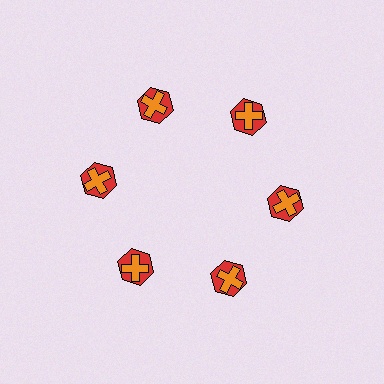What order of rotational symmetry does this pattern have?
This pattern has 6-fold rotational symmetry.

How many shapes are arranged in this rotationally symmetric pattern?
There are 12 shapes, arranged in 6 groups of 2.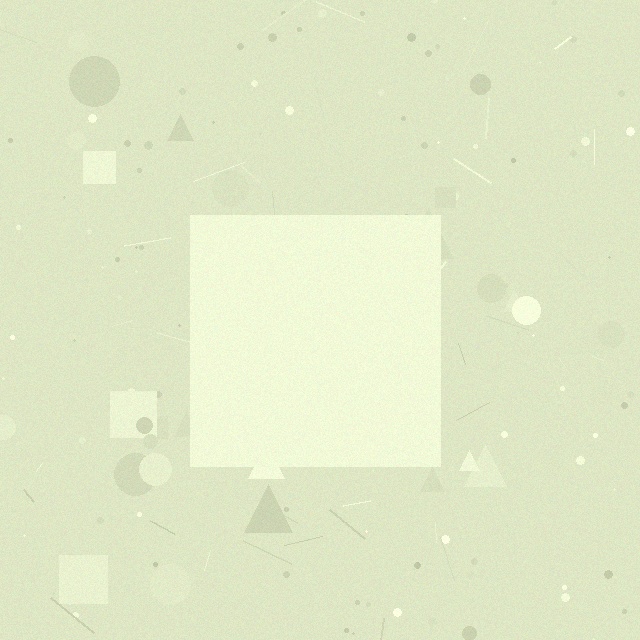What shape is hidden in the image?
A square is hidden in the image.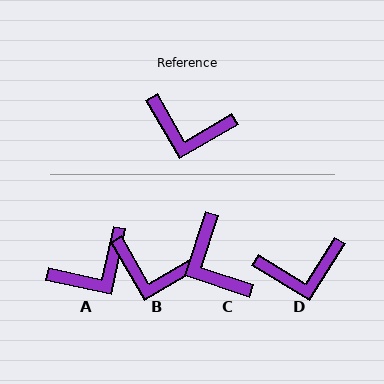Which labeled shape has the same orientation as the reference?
B.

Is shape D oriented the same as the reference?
No, it is off by about 28 degrees.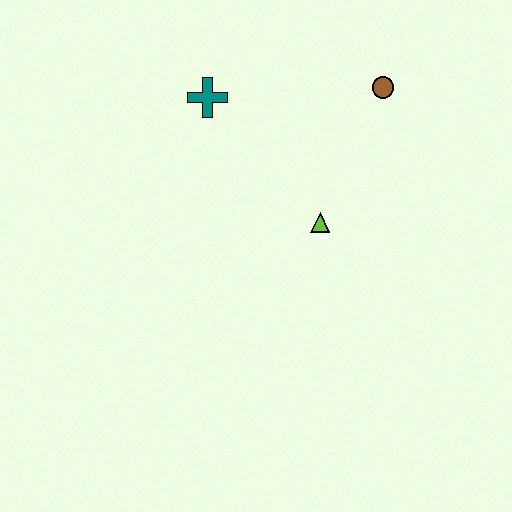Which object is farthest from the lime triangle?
The teal cross is farthest from the lime triangle.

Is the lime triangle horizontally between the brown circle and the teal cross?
Yes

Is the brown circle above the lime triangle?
Yes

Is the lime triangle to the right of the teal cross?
Yes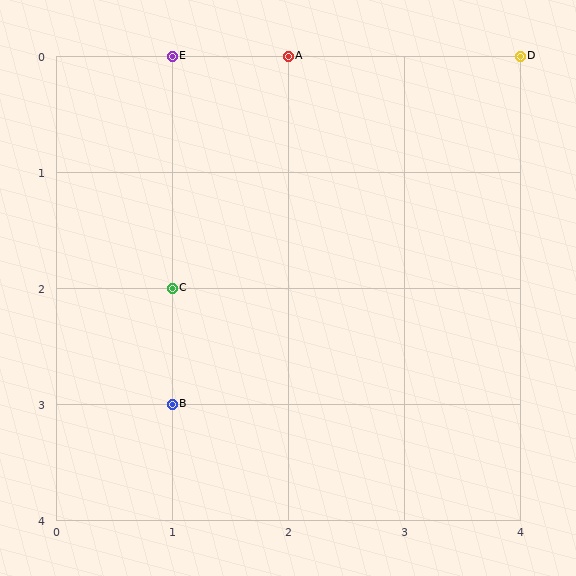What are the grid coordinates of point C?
Point C is at grid coordinates (1, 2).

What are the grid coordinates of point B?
Point B is at grid coordinates (1, 3).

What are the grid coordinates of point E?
Point E is at grid coordinates (1, 0).